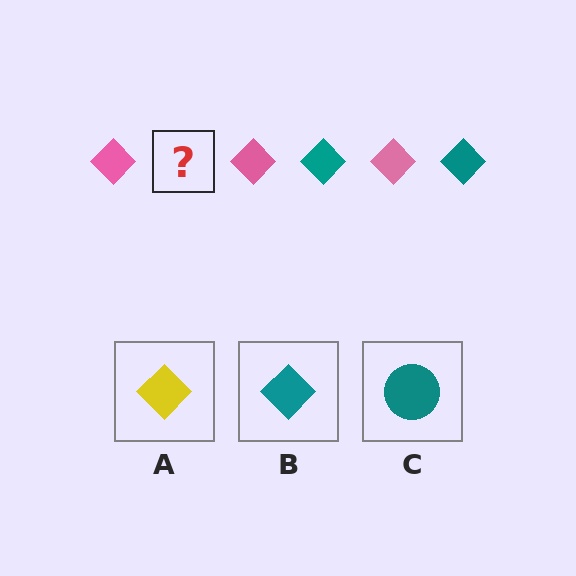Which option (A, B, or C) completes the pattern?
B.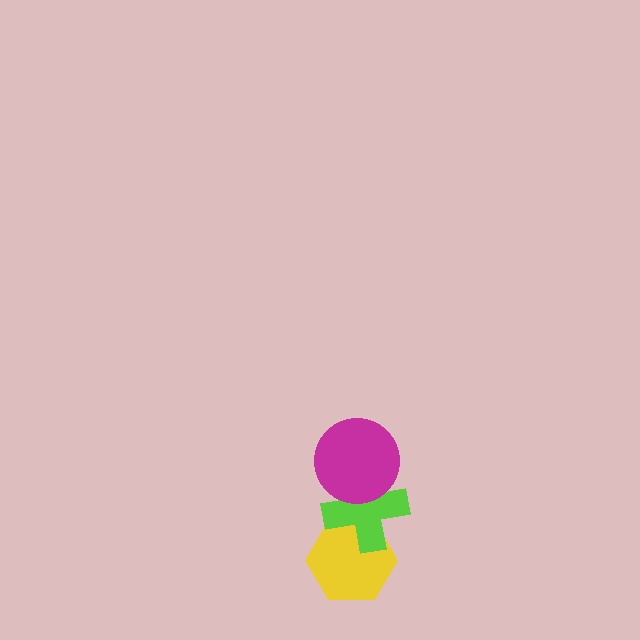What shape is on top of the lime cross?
The magenta circle is on top of the lime cross.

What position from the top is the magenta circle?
The magenta circle is 1st from the top.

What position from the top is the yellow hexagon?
The yellow hexagon is 3rd from the top.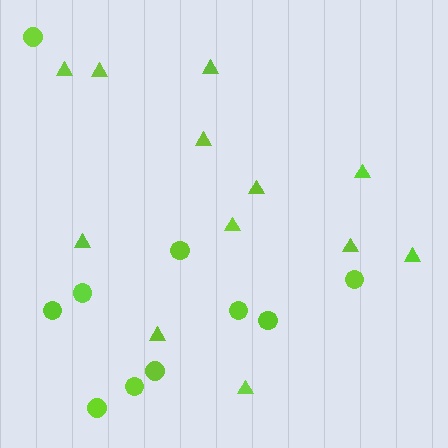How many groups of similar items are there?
There are 2 groups: one group of triangles (12) and one group of circles (10).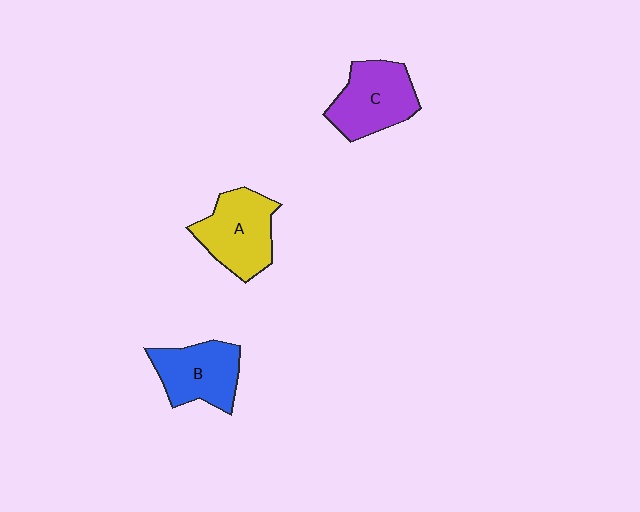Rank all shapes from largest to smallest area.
From largest to smallest: A (yellow), C (purple), B (blue).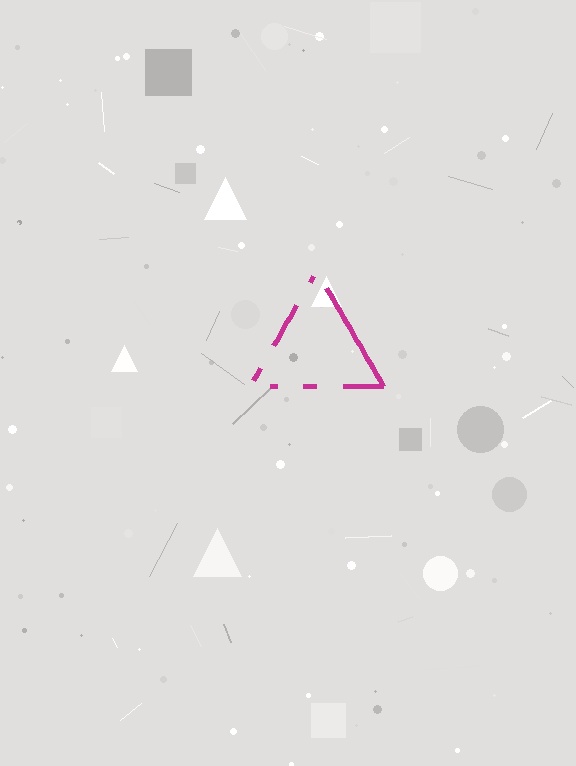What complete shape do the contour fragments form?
The contour fragments form a triangle.